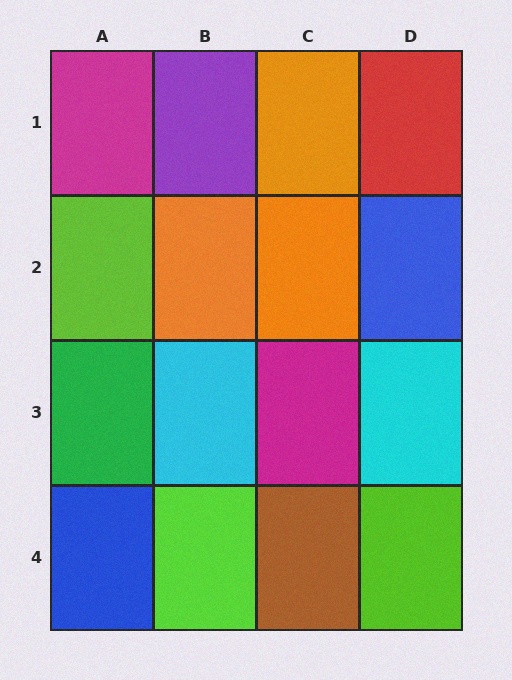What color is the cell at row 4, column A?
Blue.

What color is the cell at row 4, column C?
Brown.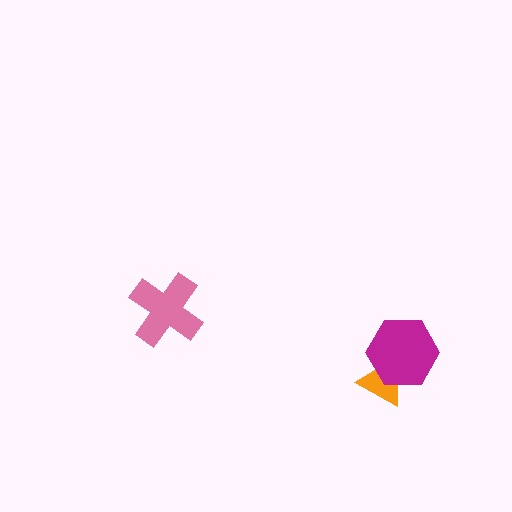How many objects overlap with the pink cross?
0 objects overlap with the pink cross.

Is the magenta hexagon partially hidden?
No, no other shape covers it.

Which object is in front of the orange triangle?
The magenta hexagon is in front of the orange triangle.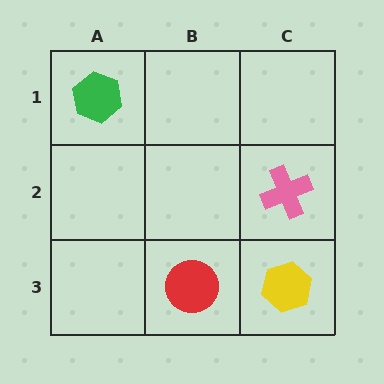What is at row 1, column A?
A green hexagon.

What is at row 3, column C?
A yellow hexagon.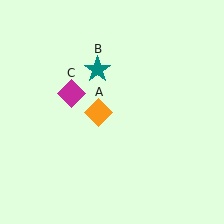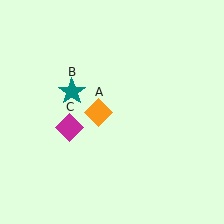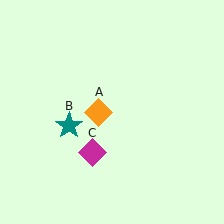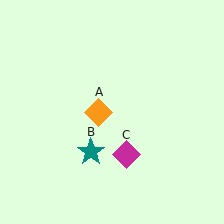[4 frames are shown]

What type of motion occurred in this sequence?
The teal star (object B), magenta diamond (object C) rotated counterclockwise around the center of the scene.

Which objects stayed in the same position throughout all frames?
Orange diamond (object A) remained stationary.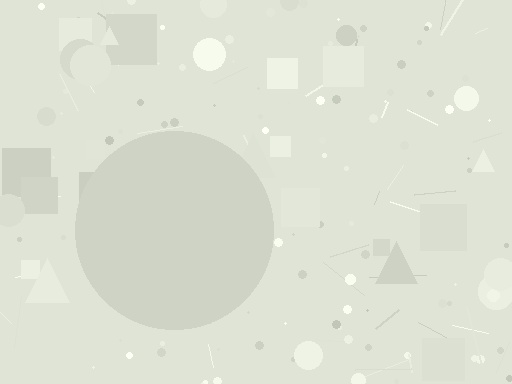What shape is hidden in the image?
A circle is hidden in the image.